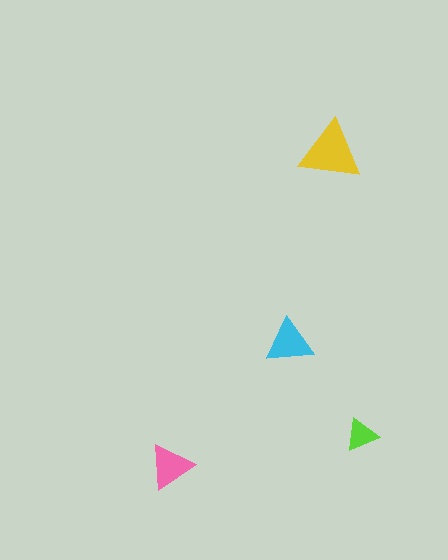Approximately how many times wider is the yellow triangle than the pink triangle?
About 1.5 times wider.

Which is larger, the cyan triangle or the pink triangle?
The cyan one.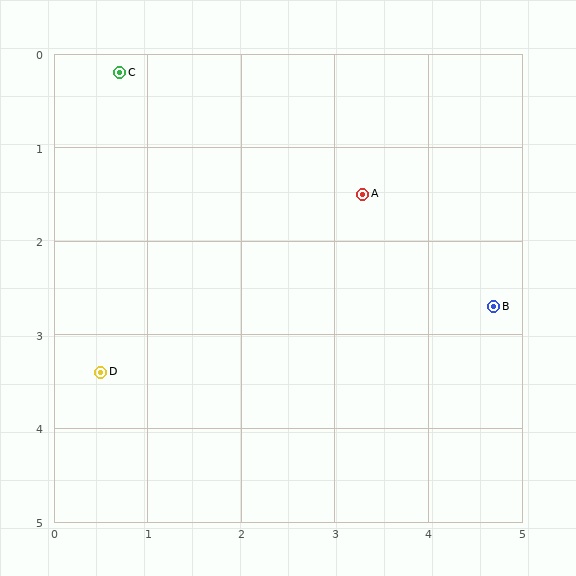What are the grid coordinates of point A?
Point A is at approximately (3.3, 1.5).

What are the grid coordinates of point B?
Point B is at approximately (4.7, 2.7).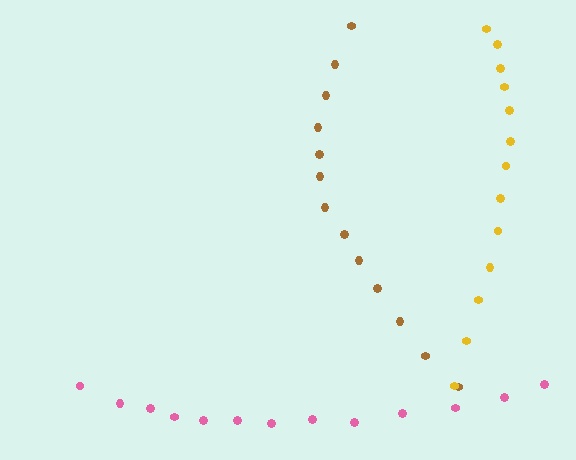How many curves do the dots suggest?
There are 3 distinct paths.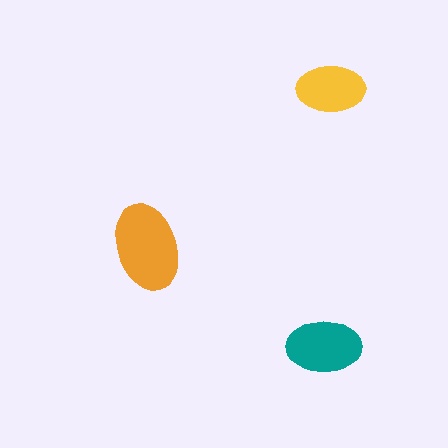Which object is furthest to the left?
The orange ellipse is leftmost.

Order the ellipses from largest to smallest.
the orange one, the teal one, the yellow one.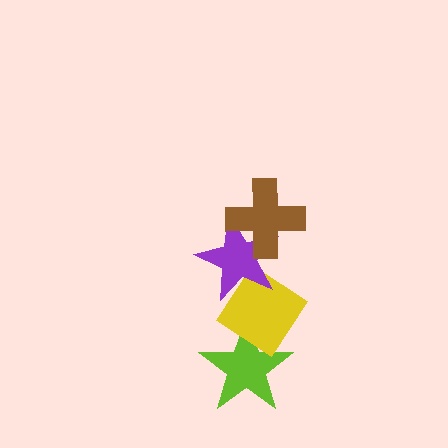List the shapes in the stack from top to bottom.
From top to bottom: the brown cross, the purple star, the yellow diamond, the lime star.